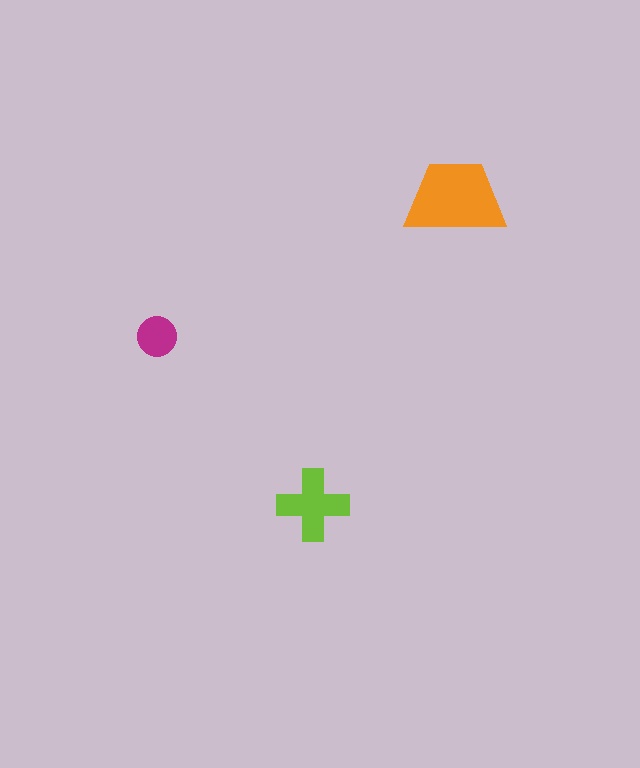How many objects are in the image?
There are 3 objects in the image.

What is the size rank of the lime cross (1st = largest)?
2nd.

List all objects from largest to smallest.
The orange trapezoid, the lime cross, the magenta circle.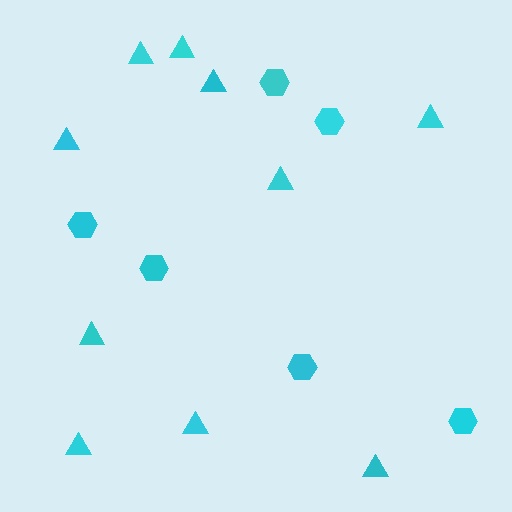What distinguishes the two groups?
There are 2 groups: one group of triangles (10) and one group of hexagons (6).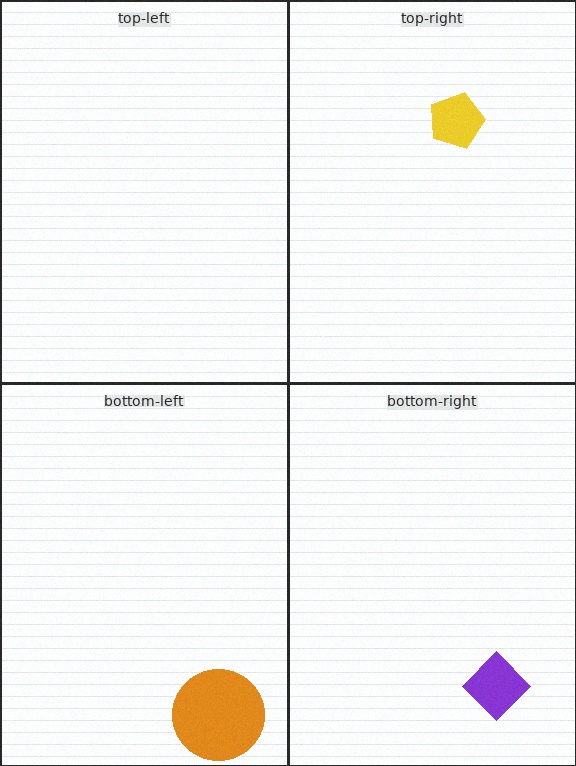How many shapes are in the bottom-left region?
1.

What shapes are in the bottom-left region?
The orange circle.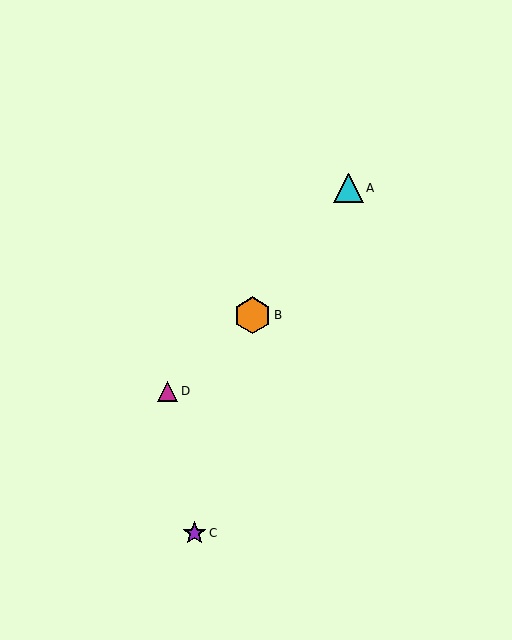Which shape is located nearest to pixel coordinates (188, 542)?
The purple star (labeled C) at (194, 533) is nearest to that location.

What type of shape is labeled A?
Shape A is a cyan triangle.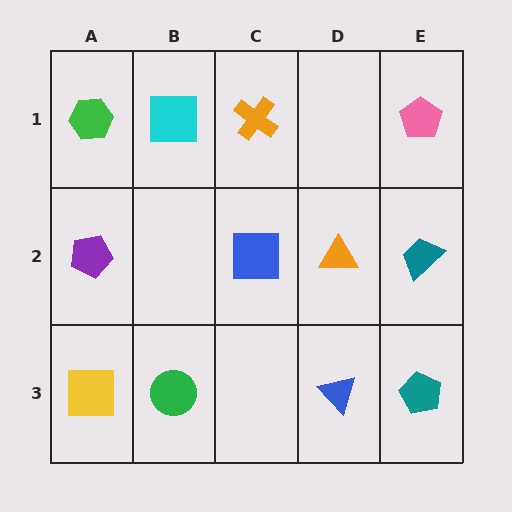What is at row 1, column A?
A green hexagon.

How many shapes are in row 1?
4 shapes.